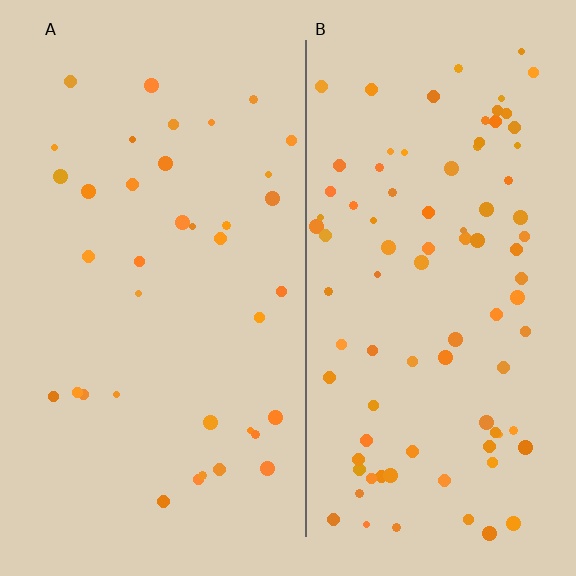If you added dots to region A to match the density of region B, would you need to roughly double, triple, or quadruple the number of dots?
Approximately double.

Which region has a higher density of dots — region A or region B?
B (the right).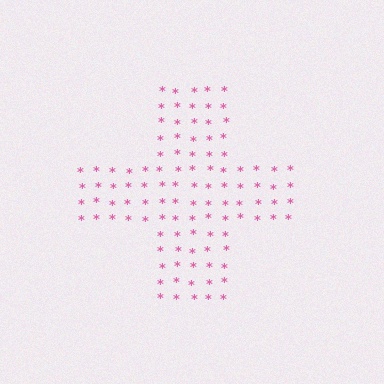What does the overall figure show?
The overall figure shows a cross.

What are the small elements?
The small elements are asterisks.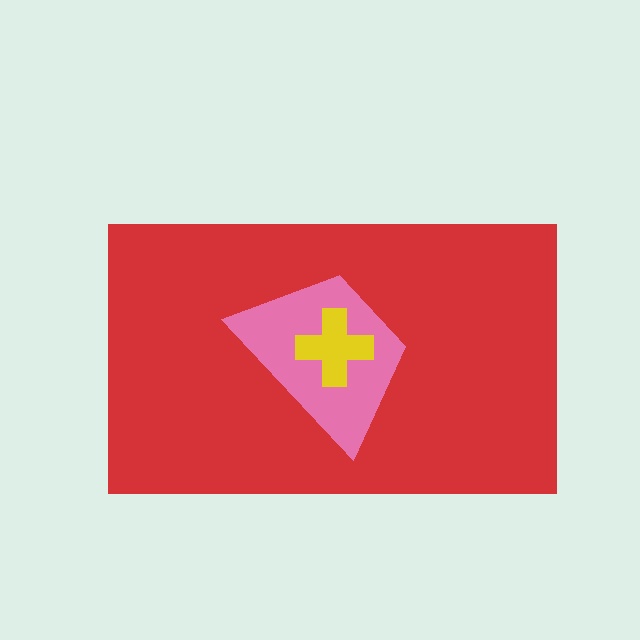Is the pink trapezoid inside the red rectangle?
Yes.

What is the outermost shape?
The red rectangle.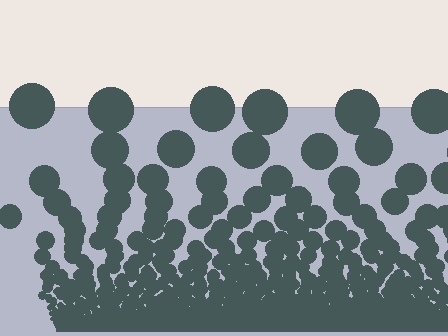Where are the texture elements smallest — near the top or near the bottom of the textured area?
Near the bottom.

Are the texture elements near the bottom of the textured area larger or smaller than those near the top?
Smaller. The gradient is inverted — elements near the bottom are smaller and denser.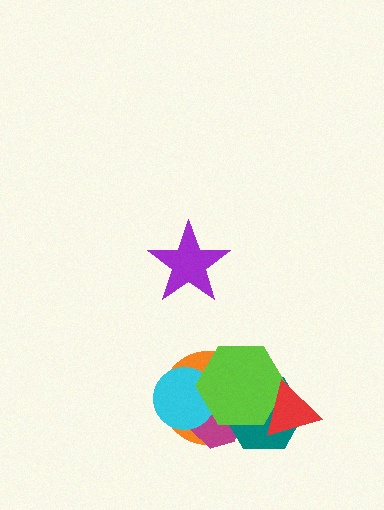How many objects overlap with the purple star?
0 objects overlap with the purple star.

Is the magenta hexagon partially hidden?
Yes, it is partially covered by another shape.